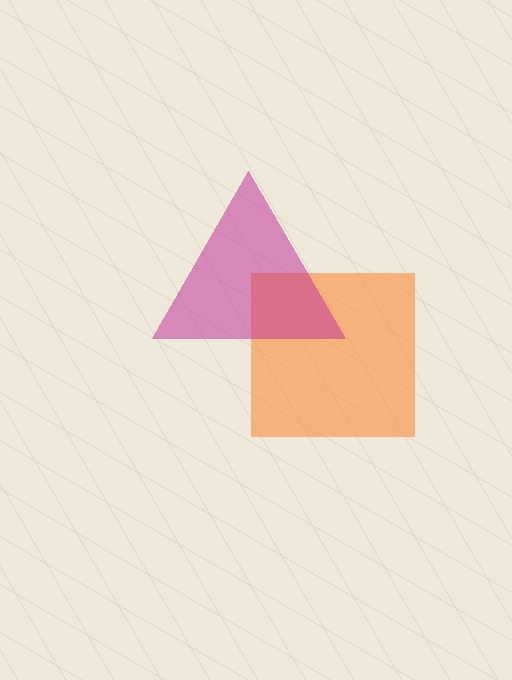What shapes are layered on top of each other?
The layered shapes are: an orange square, a magenta triangle.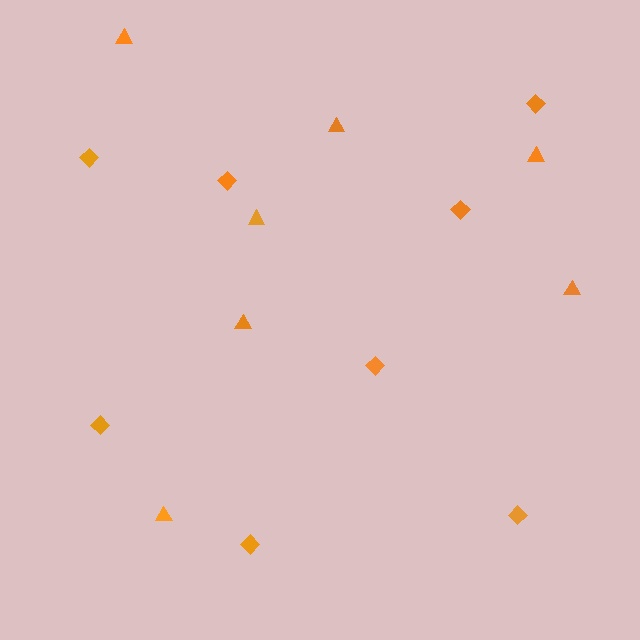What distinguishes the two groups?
There are 2 groups: one group of triangles (7) and one group of diamonds (8).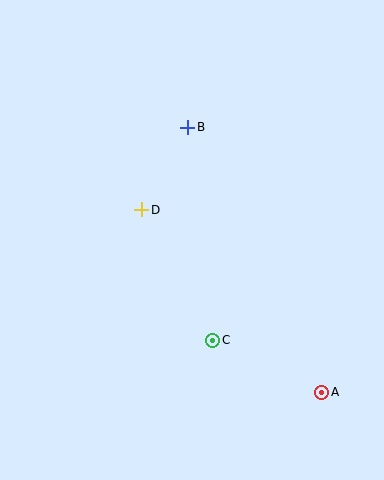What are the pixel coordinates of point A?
Point A is at (321, 392).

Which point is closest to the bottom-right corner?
Point A is closest to the bottom-right corner.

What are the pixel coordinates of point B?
Point B is at (188, 127).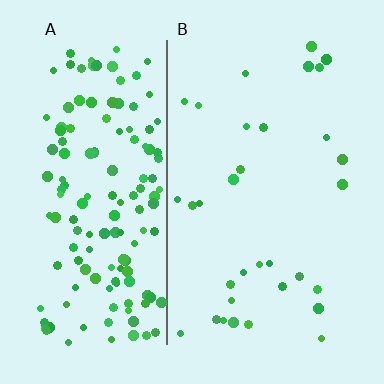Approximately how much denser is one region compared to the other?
Approximately 4.7× — region A over region B.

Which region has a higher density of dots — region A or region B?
A (the left).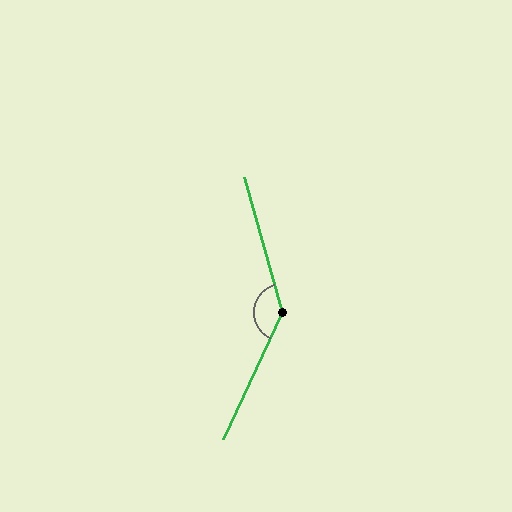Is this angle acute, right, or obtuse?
It is obtuse.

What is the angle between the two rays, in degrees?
Approximately 140 degrees.